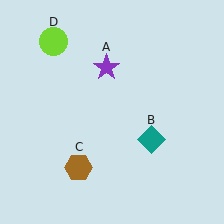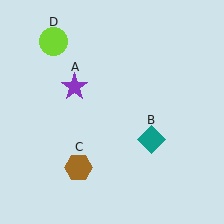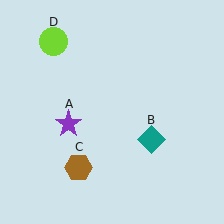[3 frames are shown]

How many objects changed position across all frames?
1 object changed position: purple star (object A).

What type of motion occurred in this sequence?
The purple star (object A) rotated counterclockwise around the center of the scene.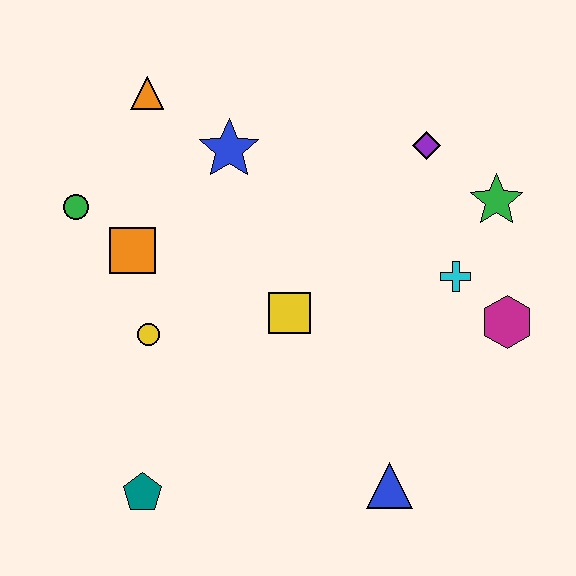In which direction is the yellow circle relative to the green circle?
The yellow circle is below the green circle.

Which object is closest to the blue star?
The orange triangle is closest to the blue star.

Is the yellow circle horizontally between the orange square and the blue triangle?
Yes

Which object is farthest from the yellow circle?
The green star is farthest from the yellow circle.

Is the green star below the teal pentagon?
No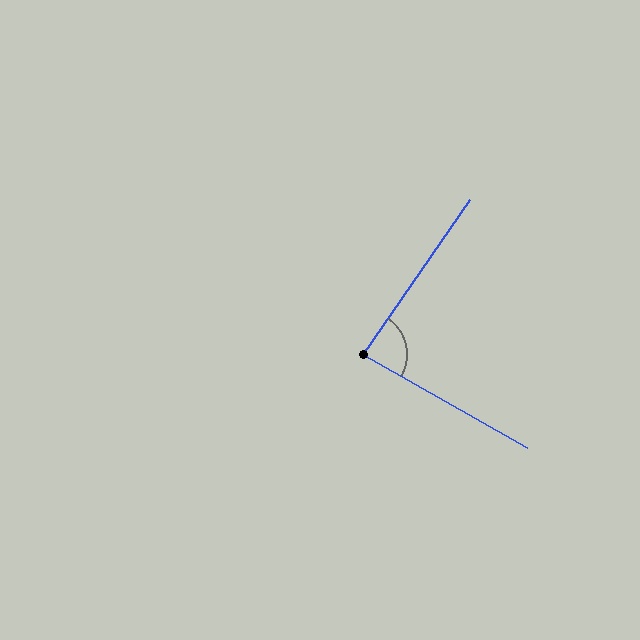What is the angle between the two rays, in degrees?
Approximately 85 degrees.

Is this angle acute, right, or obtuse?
It is acute.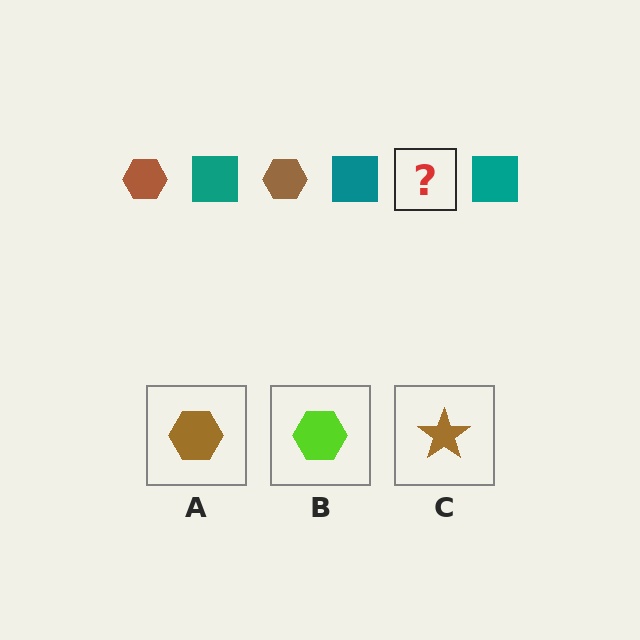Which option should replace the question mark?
Option A.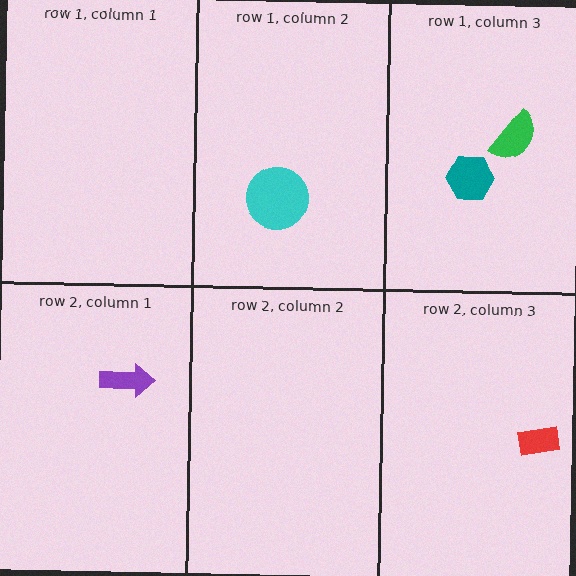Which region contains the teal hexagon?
The row 1, column 3 region.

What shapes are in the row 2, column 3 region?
The red rectangle.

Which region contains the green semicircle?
The row 1, column 3 region.